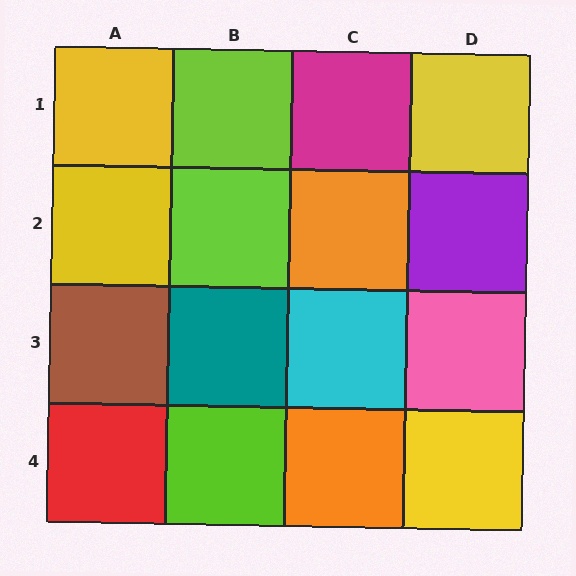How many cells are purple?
1 cell is purple.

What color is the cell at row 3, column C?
Cyan.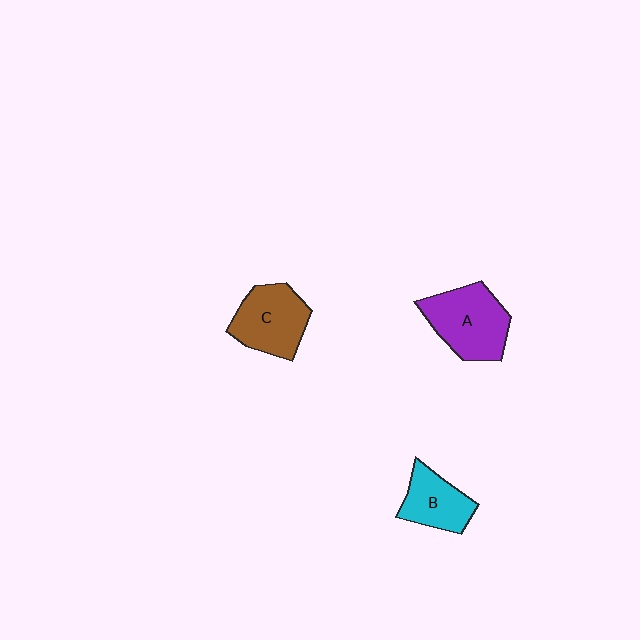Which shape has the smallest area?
Shape B (cyan).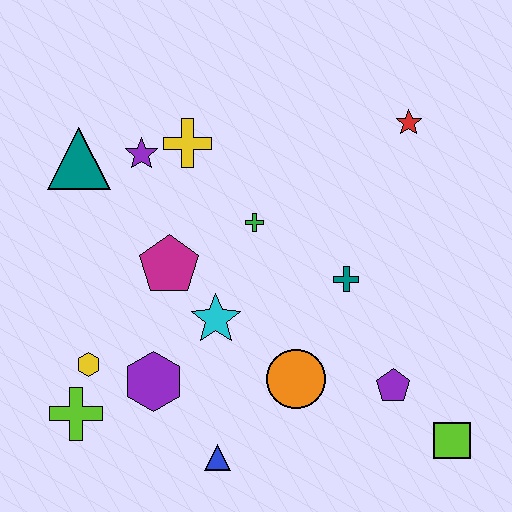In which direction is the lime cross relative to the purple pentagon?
The lime cross is to the left of the purple pentagon.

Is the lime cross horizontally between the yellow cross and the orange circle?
No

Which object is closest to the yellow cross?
The purple star is closest to the yellow cross.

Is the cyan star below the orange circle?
No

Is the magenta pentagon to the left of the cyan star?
Yes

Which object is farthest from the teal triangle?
The lime square is farthest from the teal triangle.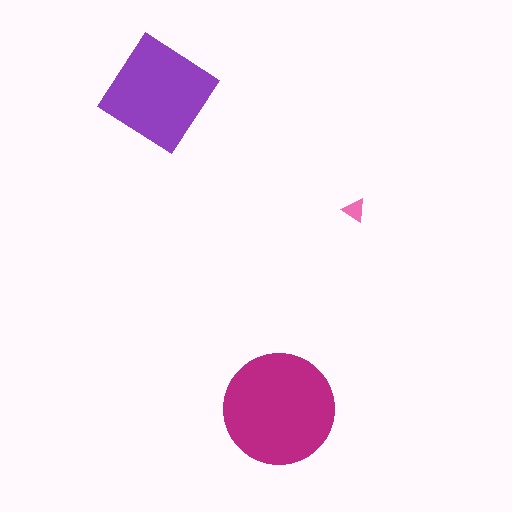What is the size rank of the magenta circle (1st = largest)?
1st.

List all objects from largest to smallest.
The magenta circle, the purple diamond, the pink triangle.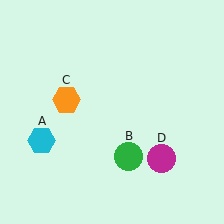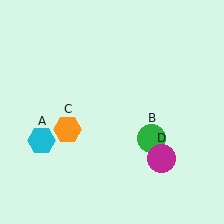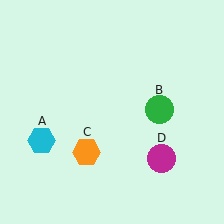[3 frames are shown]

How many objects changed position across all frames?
2 objects changed position: green circle (object B), orange hexagon (object C).